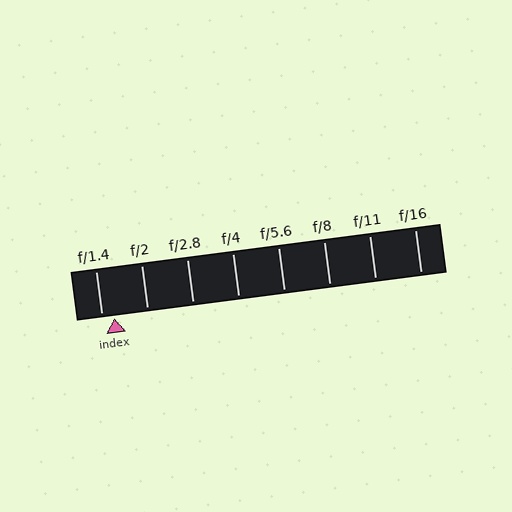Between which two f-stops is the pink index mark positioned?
The index mark is between f/1.4 and f/2.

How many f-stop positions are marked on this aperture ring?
There are 8 f-stop positions marked.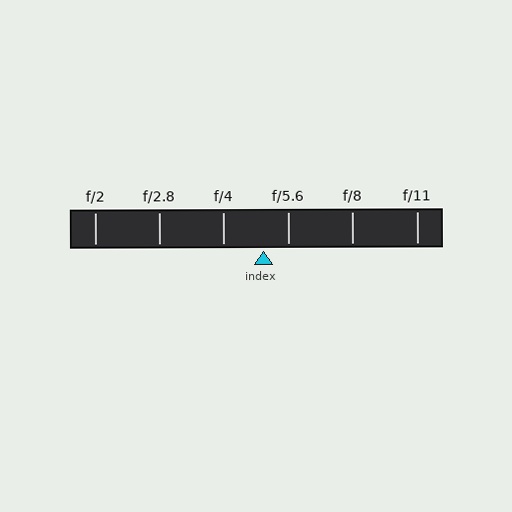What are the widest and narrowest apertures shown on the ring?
The widest aperture shown is f/2 and the narrowest is f/11.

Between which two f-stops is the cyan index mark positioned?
The index mark is between f/4 and f/5.6.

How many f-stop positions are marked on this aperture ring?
There are 6 f-stop positions marked.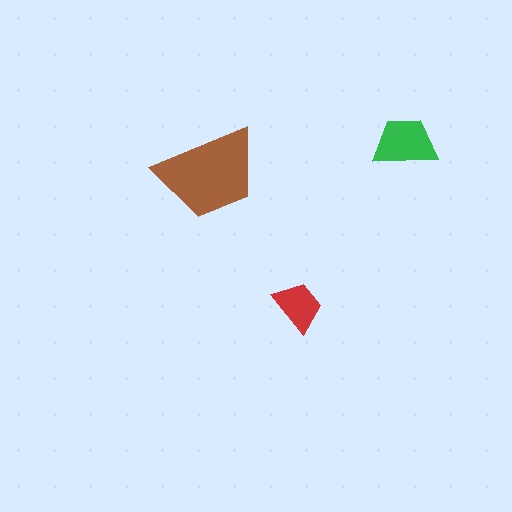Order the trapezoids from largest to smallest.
the brown one, the green one, the red one.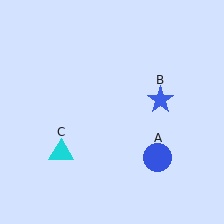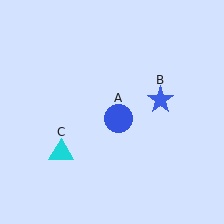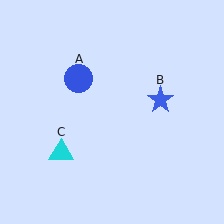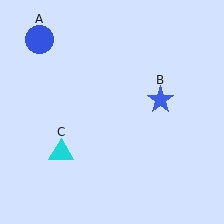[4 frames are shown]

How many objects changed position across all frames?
1 object changed position: blue circle (object A).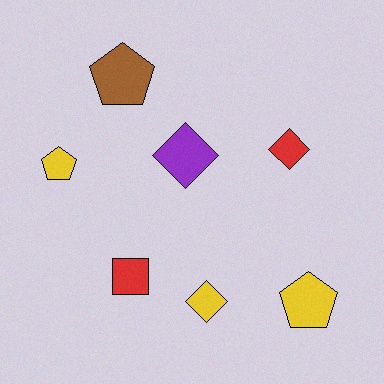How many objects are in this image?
There are 7 objects.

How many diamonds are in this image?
There are 3 diamonds.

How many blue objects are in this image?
There are no blue objects.